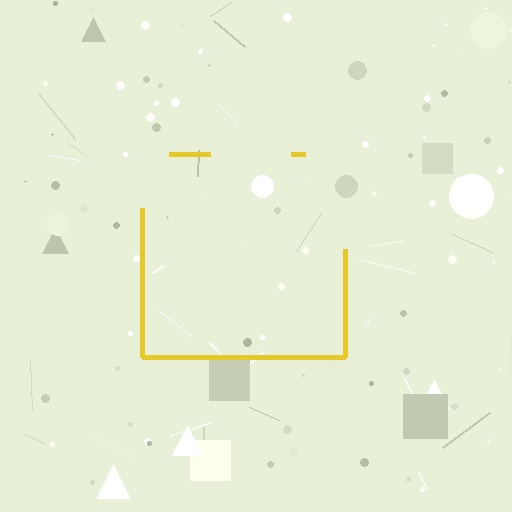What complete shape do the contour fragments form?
The contour fragments form a square.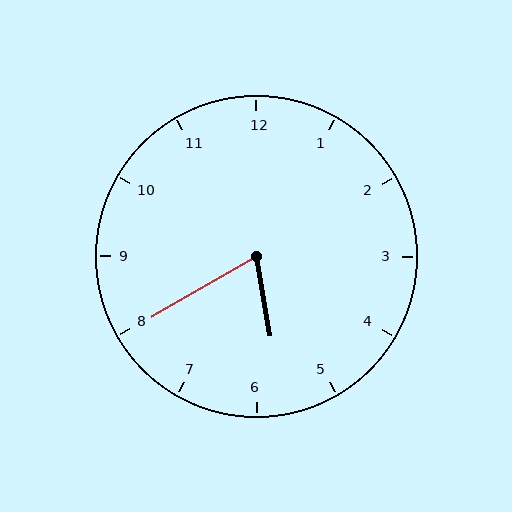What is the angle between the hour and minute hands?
Approximately 70 degrees.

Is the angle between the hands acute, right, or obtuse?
It is acute.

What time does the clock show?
5:40.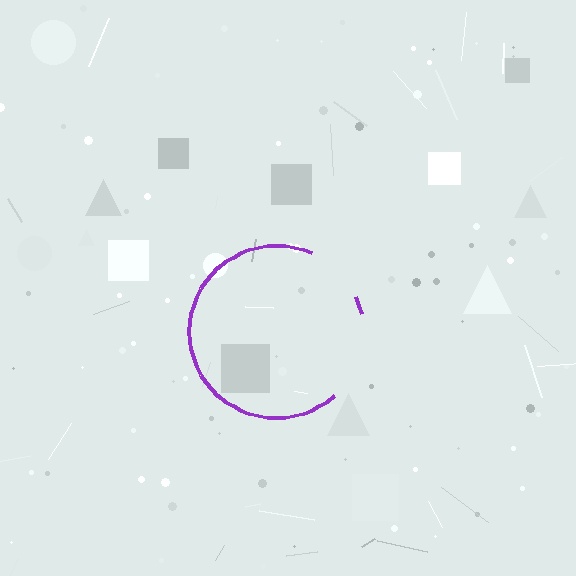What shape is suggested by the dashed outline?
The dashed outline suggests a circle.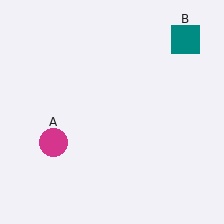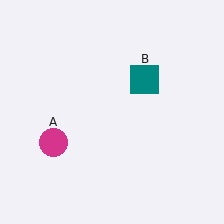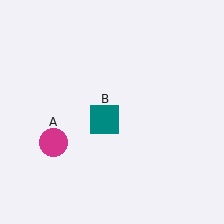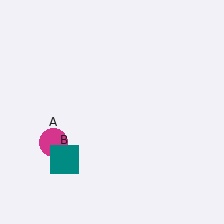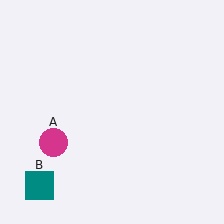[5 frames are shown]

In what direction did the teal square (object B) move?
The teal square (object B) moved down and to the left.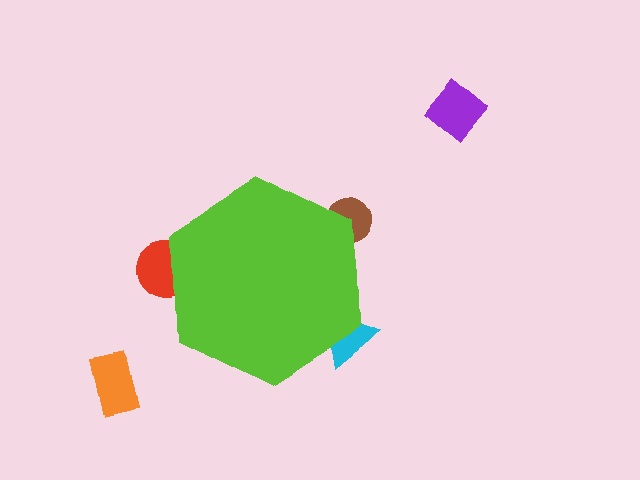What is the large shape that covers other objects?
A lime hexagon.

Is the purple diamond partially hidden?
No, the purple diamond is fully visible.